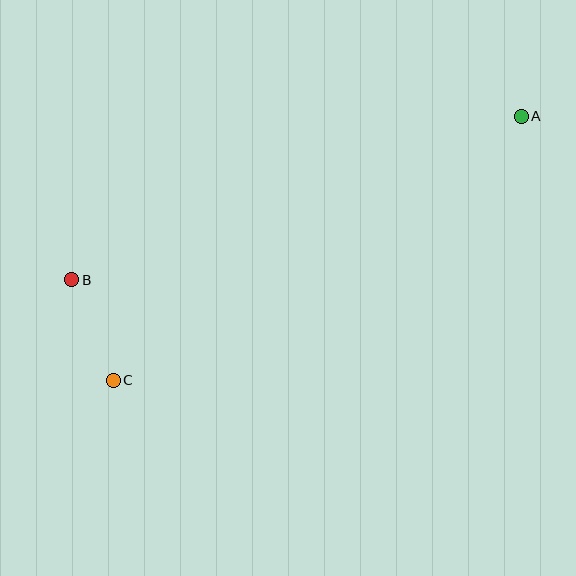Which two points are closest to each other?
Points B and C are closest to each other.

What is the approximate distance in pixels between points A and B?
The distance between A and B is approximately 478 pixels.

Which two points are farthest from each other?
Points A and C are farthest from each other.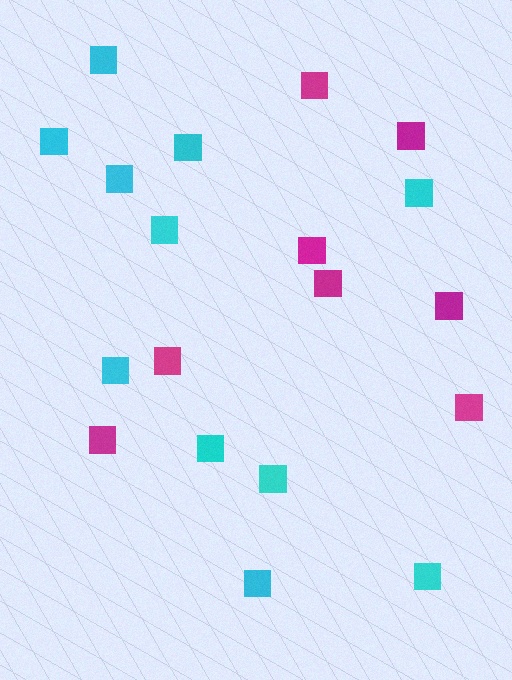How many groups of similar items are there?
There are 2 groups: one group of magenta squares (8) and one group of cyan squares (11).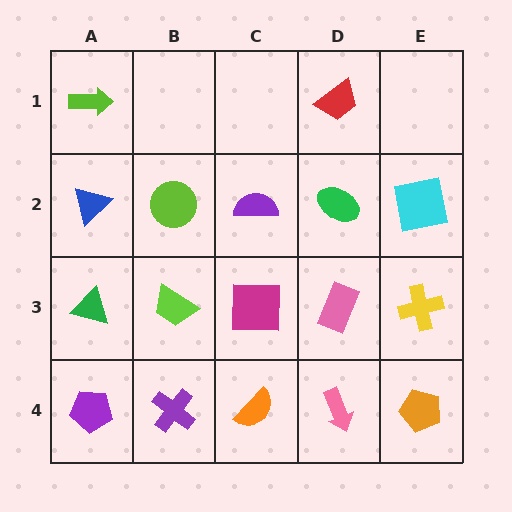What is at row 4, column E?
An orange pentagon.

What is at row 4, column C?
An orange semicircle.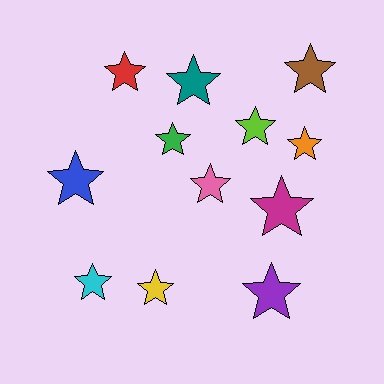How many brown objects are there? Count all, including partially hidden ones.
There is 1 brown object.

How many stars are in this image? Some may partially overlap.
There are 12 stars.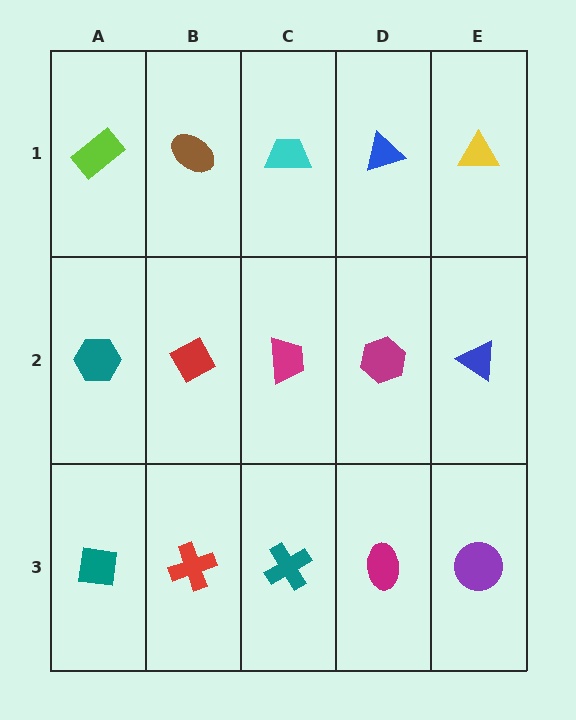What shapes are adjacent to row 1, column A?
A teal hexagon (row 2, column A), a brown ellipse (row 1, column B).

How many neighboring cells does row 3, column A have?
2.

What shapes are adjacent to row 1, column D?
A magenta hexagon (row 2, column D), a cyan trapezoid (row 1, column C), a yellow triangle (row 1, column E).